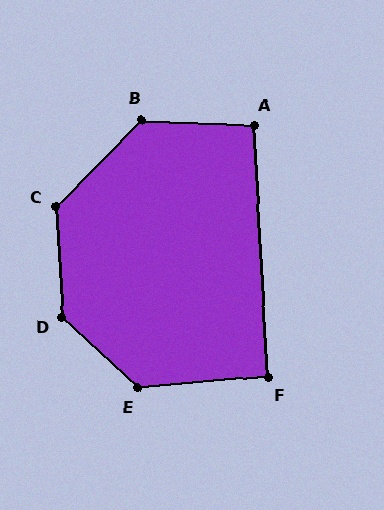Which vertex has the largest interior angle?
D, at approximately 136 degrees.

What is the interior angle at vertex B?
Approximately 132 degrees (obtuse).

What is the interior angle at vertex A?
Approximately 96 degrees (obtuse).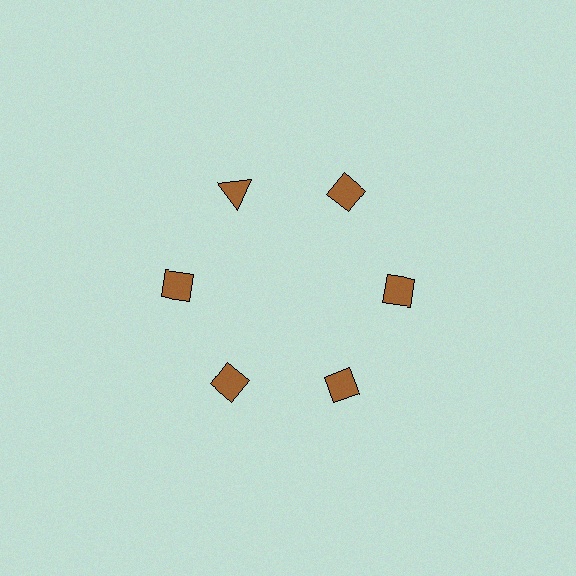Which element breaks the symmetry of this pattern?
The brown triangle at roughly the 11 o'clock position breaks the symmetry. All other shapes are brown diamonds.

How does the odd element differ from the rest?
It has a different shape: triangle instead of diamond.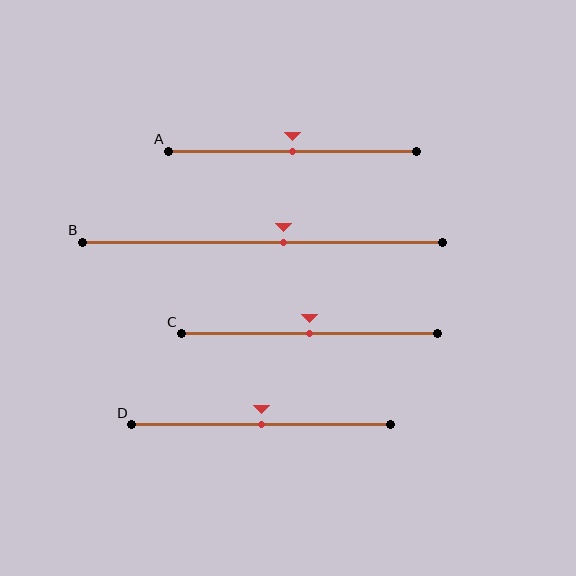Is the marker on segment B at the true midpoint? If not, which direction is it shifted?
No, the marker on segment B is shifted to the right by about 6% of the segment length.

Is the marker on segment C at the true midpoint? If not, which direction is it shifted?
Yes, the marker on segment C is at the true midpoint.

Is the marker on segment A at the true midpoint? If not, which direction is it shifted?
Yes, the marker on segment A is at the true midpoint.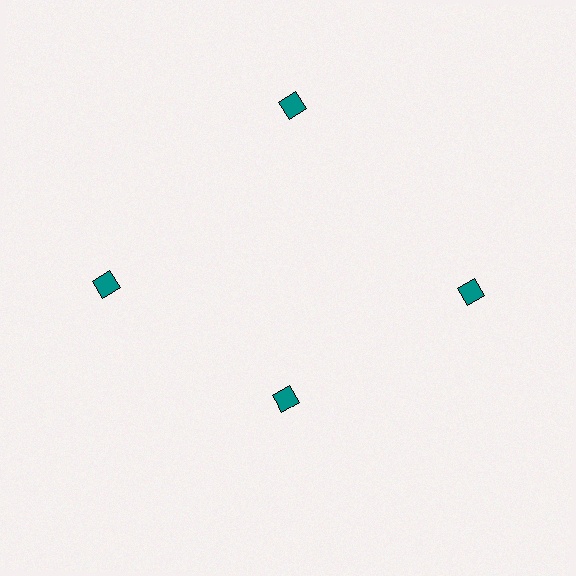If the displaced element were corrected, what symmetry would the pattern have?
It would have 4-fold rotational symmetry — the pattern would map onto itself every 90 degrees.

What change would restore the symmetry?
The symmetry would be restored by moving it outward, back onto the ring so that all 4 diamonds sit at equal angles and equal distance from the center.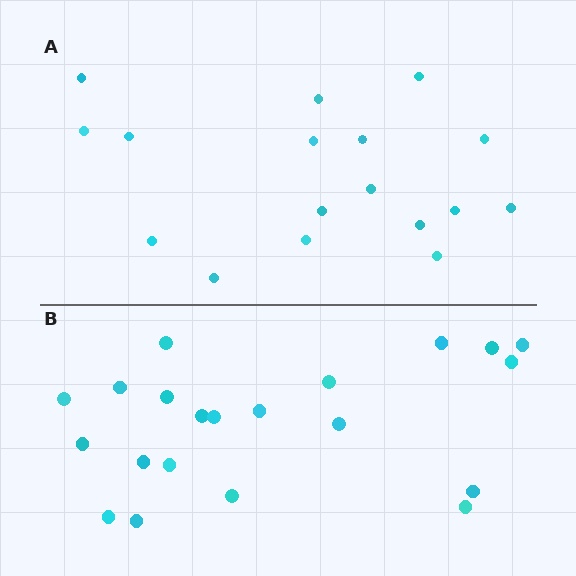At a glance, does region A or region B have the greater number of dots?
Region B (the bottom region) has more dots.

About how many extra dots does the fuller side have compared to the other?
Region B has about 4 more dots than region A.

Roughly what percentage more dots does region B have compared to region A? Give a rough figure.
About 25% more.